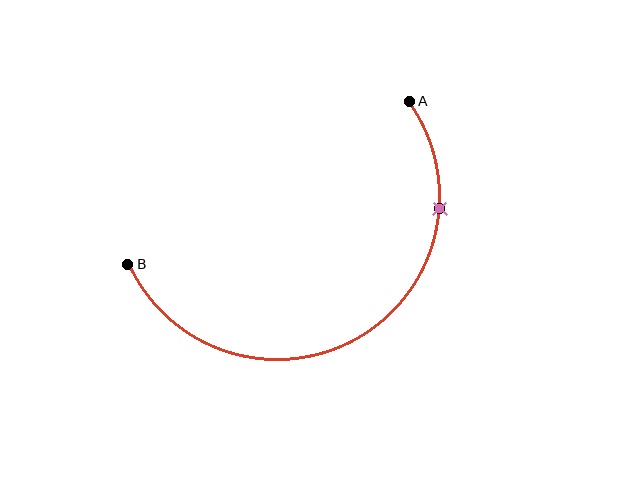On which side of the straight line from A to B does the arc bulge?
The arc bulges below the straight line connecting A and B.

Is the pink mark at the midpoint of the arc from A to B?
No. The pink mark lies on the arc but is closer to endpoint A. The arc midpoint would be at the point on the curve equidistant along the arc from both A and B.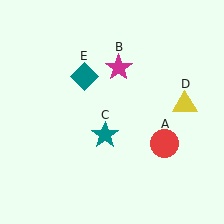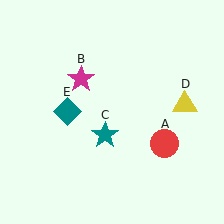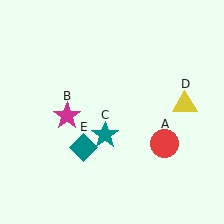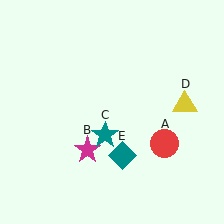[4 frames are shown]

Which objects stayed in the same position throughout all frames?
Red circle (object A) and teal star (object C) and yellow triangle (object D) remained stationary.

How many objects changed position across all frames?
2 objects changed position: magenta star (object B), teal diamond (object E).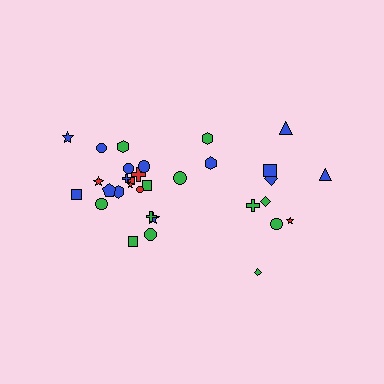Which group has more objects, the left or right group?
The left group.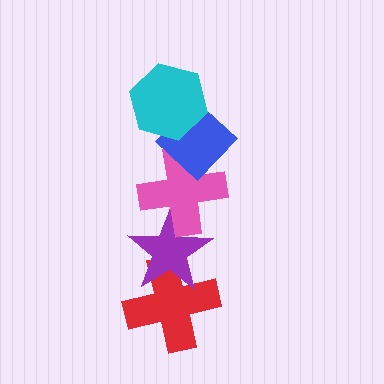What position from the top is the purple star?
The purple star is 4th from the top.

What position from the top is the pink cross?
The pink cross is 3rd from the top.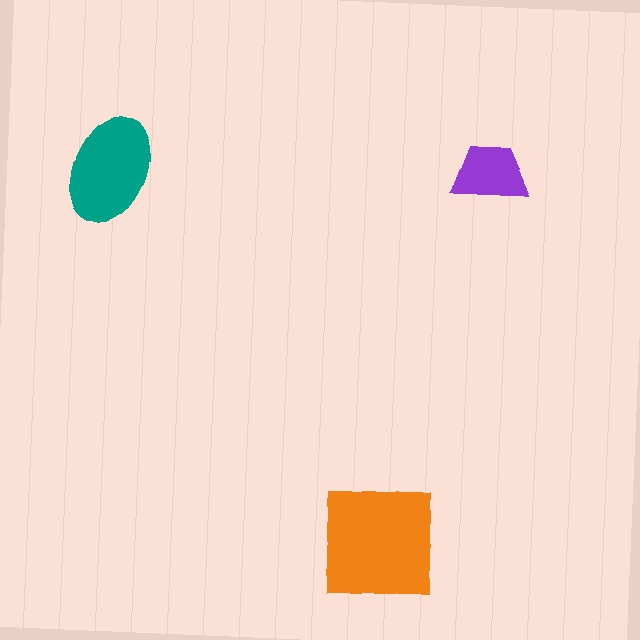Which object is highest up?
The purple trapezoid is topmost.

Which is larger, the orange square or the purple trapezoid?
The orange square.